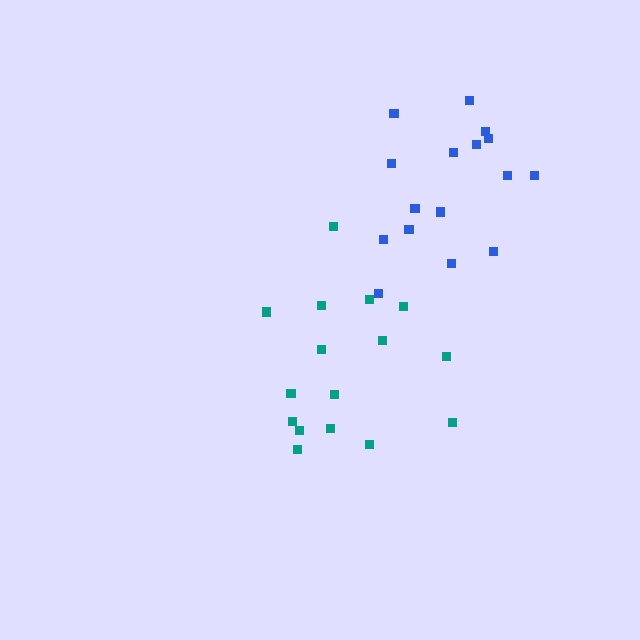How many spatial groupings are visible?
There are 2 spatial groupings.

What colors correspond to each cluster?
The clusters are colored: blue, teal.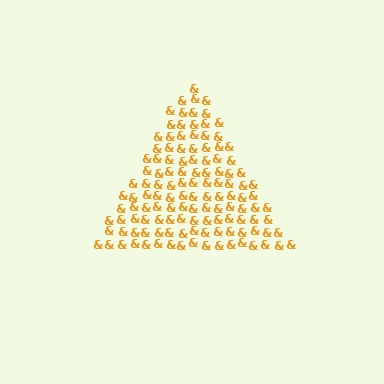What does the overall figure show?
The overall figure shows a triangle.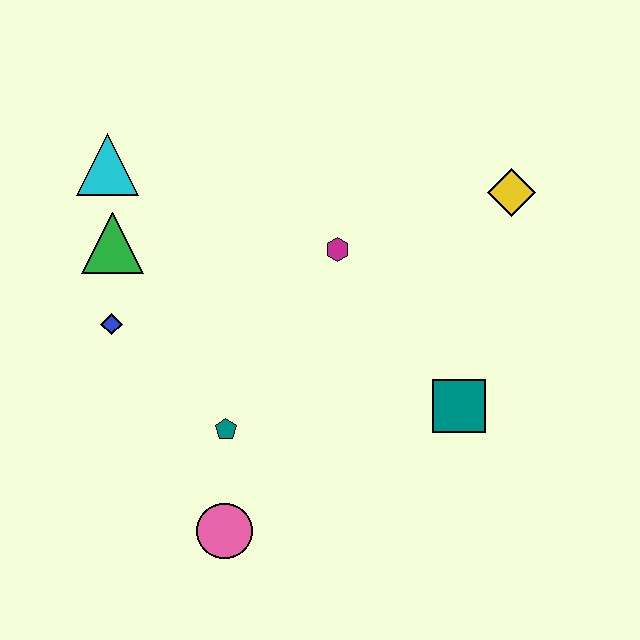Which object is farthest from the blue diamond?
The yellow diamond is farthest from the blue diamond.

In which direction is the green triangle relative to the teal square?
The green triangle is to the left of the teal square.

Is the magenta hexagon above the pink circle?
Yes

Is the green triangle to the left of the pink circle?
Yes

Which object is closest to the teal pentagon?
The pink circle is closest to the teal pentagon.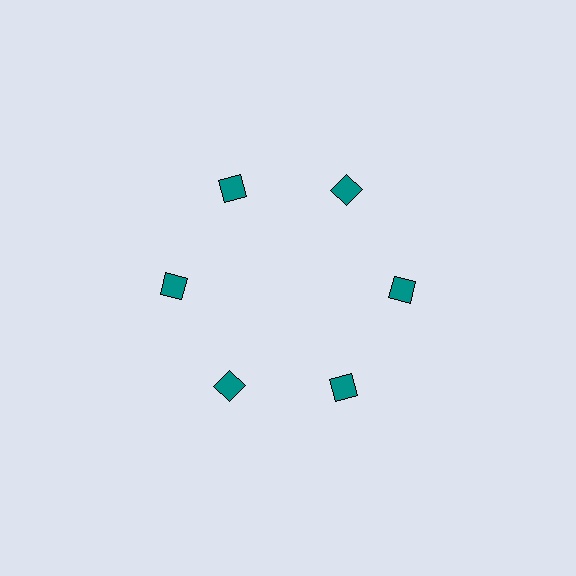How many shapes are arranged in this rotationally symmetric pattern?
There are 6 shapes, arranged in 6 groups of 1.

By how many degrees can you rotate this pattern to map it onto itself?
The pattern maps onto itself every 60 degrees of rotation.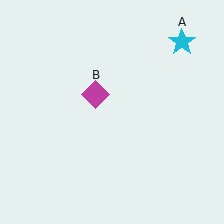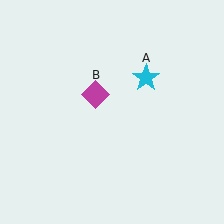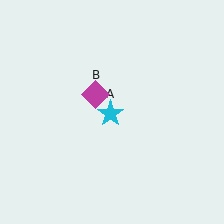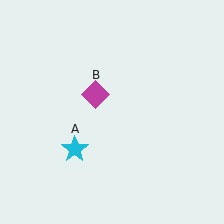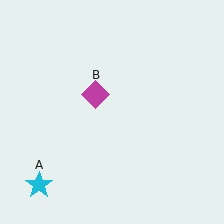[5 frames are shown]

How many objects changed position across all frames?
1 object changed position: cyan star (object A).